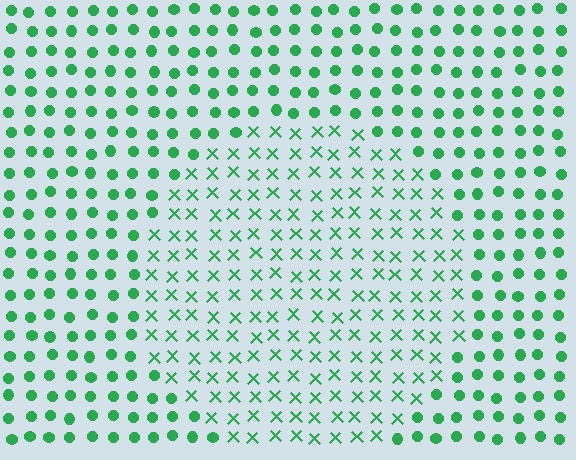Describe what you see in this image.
The image is filled with small green elements arranged in a uniform grid. A circle-shaped region contains X marks, while the surrounding area contains circles. The boundary is defined purely by the change in element shape.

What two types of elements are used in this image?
The image uses X marks inside the circle region and circles outside it.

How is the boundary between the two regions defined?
The boundary is defined by a change in element shape: X marks inside vs. circles outside. All elements share the same color and spacing.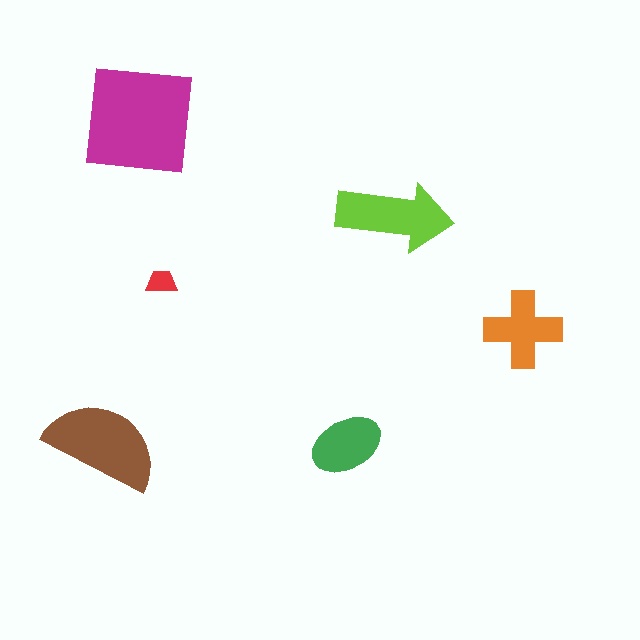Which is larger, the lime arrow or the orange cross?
The lime arrow.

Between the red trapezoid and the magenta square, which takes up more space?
The magenta square.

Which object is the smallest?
The red trapezoid.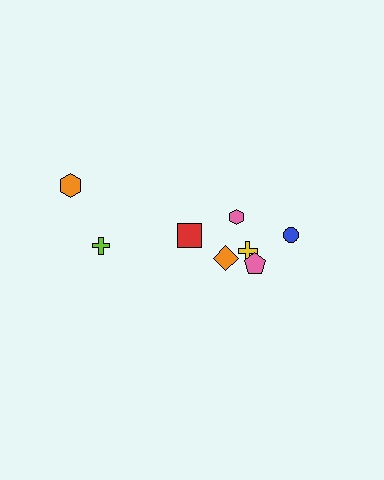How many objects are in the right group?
There are 5 objects.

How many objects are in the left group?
There are 3 objects.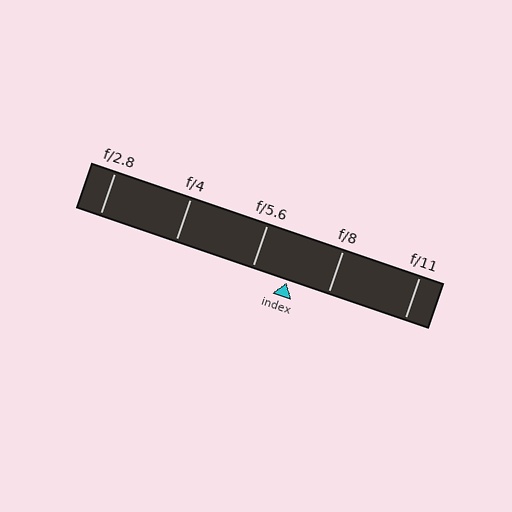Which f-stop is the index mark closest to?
The index mark is closest to f/5.6.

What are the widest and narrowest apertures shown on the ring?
The widest aperture shown is f/2.8 and the narrowest is f/11.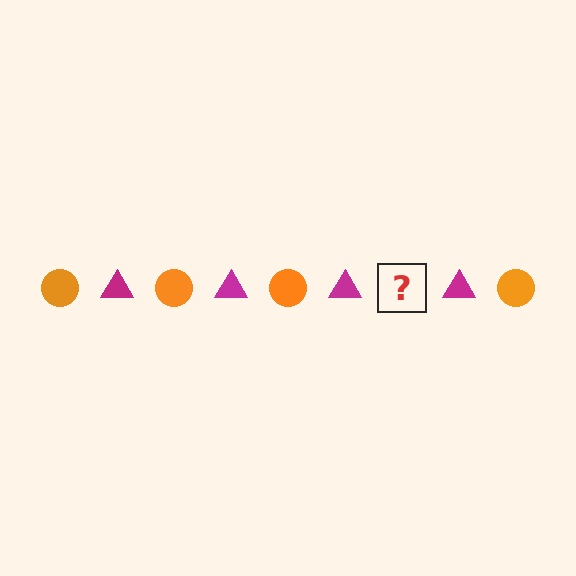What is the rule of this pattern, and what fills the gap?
The rule is that the pattern alternates between orange circle and magenta triangle. The gap should be filled with an orange circle.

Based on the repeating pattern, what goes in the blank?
The blank should be an orange circle.